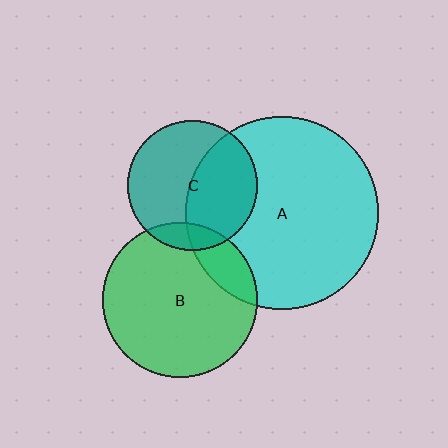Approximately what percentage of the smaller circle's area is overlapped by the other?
Approximately 45%.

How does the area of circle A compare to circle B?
Approximately 1.5 times.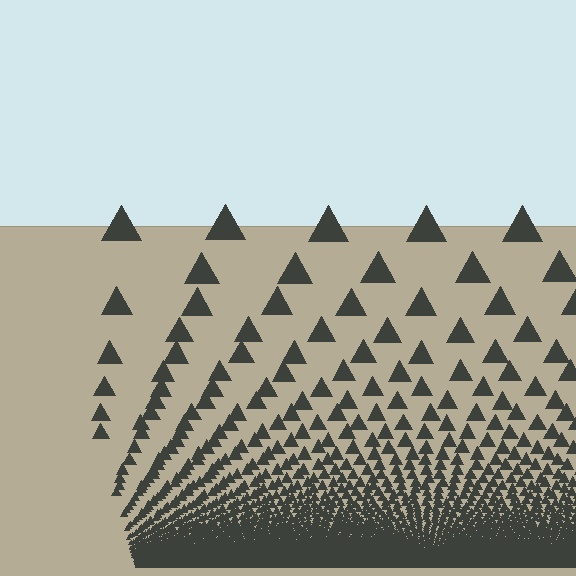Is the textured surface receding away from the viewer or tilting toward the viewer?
The surface appears to tilt toward the viewer. Texture elements get larger and sparser toward the top.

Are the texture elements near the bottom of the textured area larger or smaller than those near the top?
Smaller. The gradient is inverted — elements near the bottom are smaller and denser.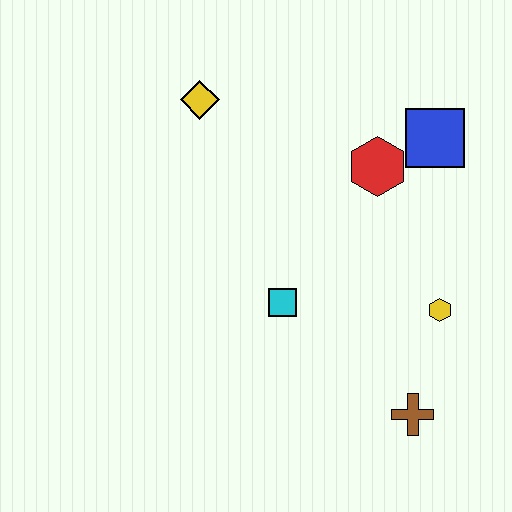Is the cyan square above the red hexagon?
No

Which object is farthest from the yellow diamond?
The brown cross is farthest from the yellow diamond.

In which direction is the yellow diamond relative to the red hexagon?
The yellow diamond is to the left of the red hexagon.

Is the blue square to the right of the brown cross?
Yes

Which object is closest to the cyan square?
The yellow hexagon is closest to the cyan square.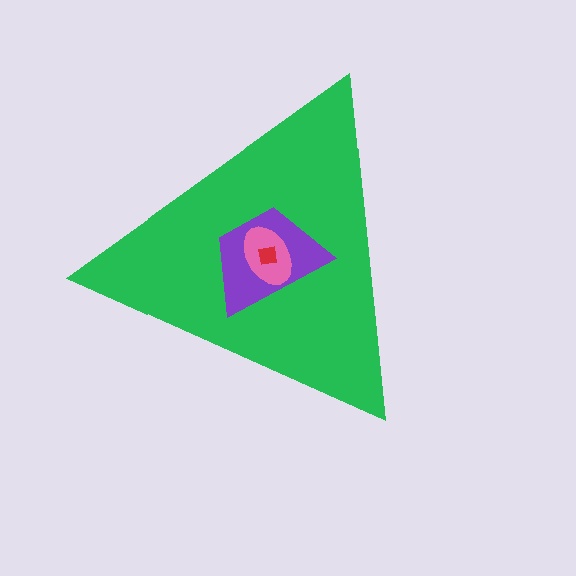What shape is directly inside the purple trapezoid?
The pink ellipse.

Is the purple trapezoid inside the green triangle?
Yes.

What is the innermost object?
The red square.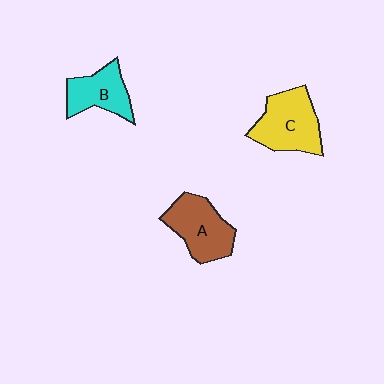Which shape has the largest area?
Shape C (yellow).